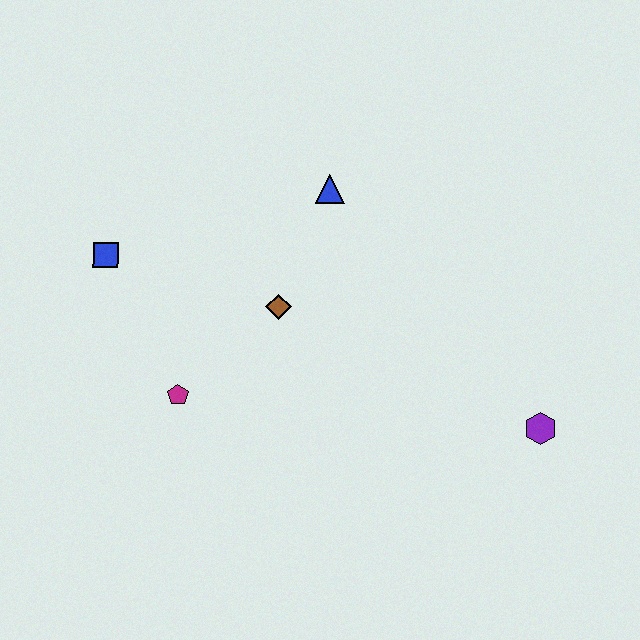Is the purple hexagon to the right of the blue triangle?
Yes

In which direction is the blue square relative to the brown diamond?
The blue square is to the left of the brown diamond.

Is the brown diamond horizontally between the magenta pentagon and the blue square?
No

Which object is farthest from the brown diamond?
The purple hexagon is farthest from the brown diamond.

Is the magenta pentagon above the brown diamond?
No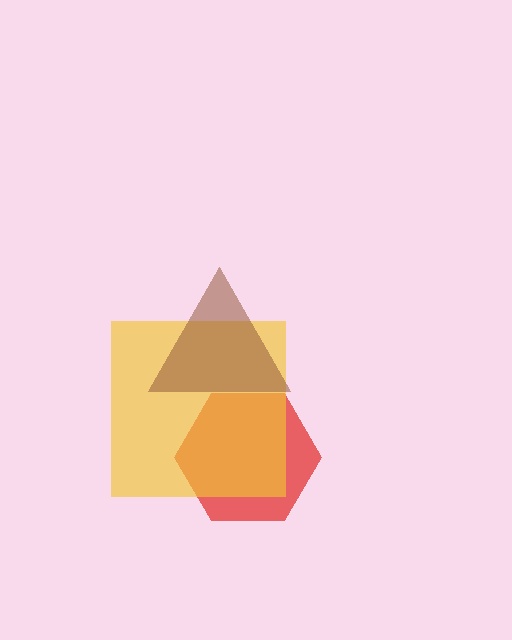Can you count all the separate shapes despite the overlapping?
Yes, there are 3 separate shapes.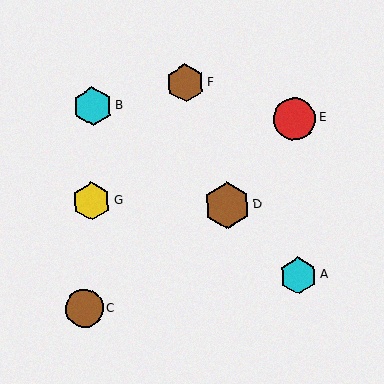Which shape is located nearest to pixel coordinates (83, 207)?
The yellow hexagon (labeled G) at (92, 201) is nearest to that location.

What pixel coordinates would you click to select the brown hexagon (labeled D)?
Click at (227, 205) to select the brown hexagon D.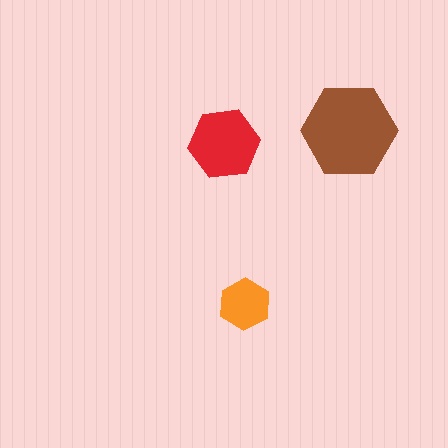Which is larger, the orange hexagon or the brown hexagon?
The brown one.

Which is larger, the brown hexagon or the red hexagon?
The brown one.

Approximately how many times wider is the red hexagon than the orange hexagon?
About 1.5 times wider.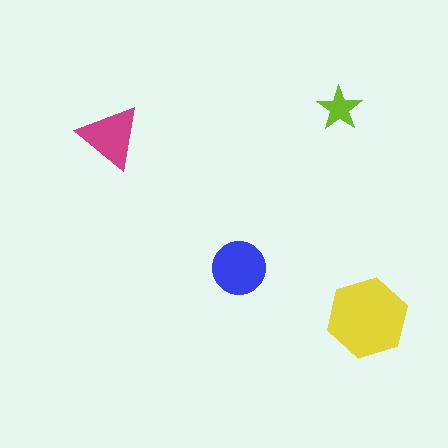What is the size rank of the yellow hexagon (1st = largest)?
1st.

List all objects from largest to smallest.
The yellow hexagon, the blue circle, the magenta triangle, the lime star.